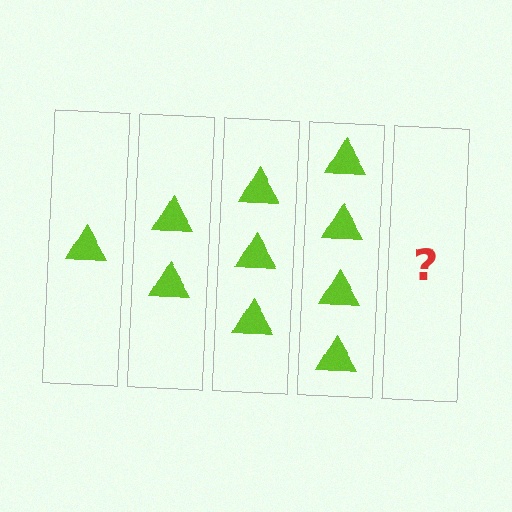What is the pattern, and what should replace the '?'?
The pattern is that each step adds one more triangle. The '?' should be 5 triangles.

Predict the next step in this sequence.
The next step is 5 triangles.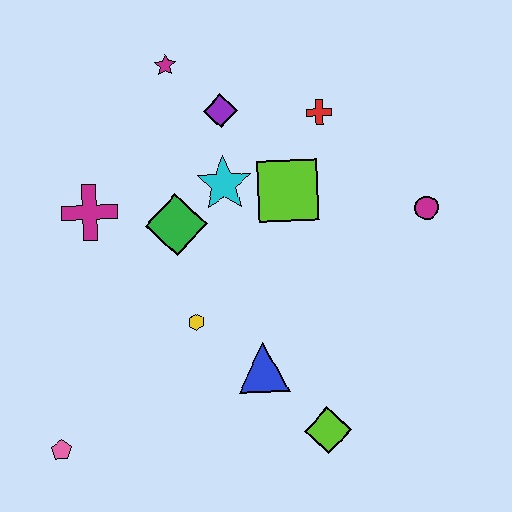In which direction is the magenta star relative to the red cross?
The magenta star is to the left of the red cross.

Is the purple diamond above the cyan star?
Yes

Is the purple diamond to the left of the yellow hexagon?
No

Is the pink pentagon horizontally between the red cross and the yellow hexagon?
No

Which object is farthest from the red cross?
The pink pentagon is farthest from the red cross.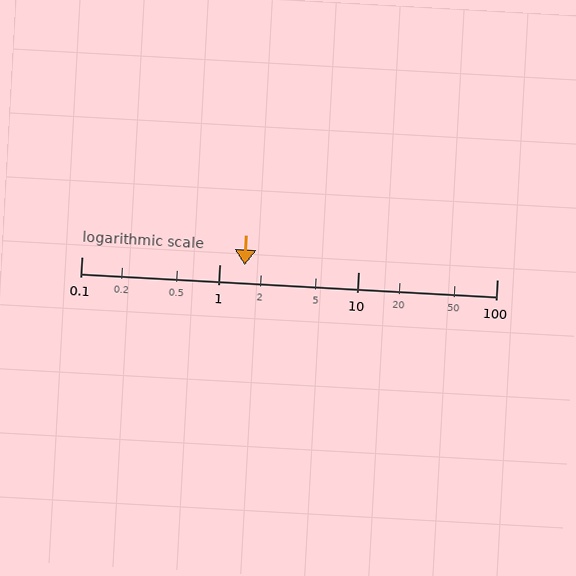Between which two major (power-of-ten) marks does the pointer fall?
The pointer is between 1 and 10.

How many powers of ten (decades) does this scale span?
The scale spans 3 decades, from 0.1 to 100.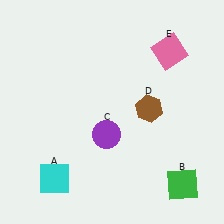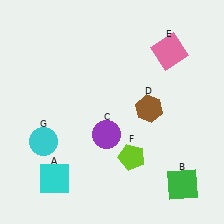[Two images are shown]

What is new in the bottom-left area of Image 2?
A cyan circle (G) was added in the bottom-left area of Image 2.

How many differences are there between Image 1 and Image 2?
There are 2 differences between the two images.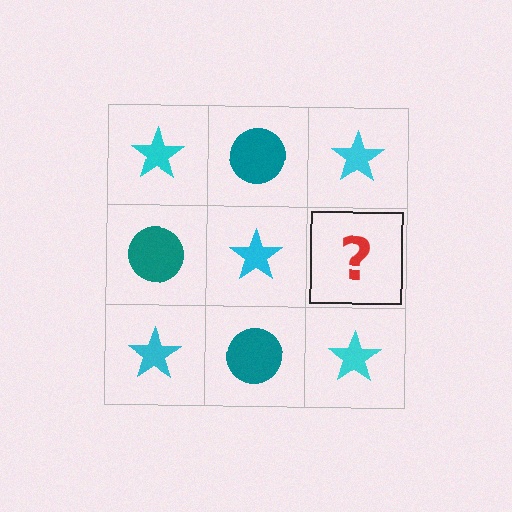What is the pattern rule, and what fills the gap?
The rule is that it alternates cyan star and teal circle in a checkerboard pattern. The gap should be filled with a teal circle.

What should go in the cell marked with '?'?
The missing cell should contain a teal circle.